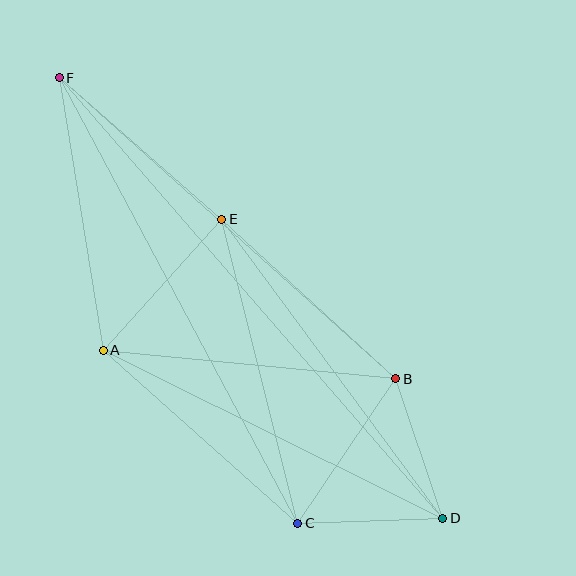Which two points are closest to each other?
Points C and D are closest to each other.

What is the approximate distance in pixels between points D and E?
The distance between D and E is approximately 372 pixels.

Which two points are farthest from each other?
Points D and F are farthest from each other.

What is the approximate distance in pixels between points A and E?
The distance between A and E is approximately 176 pixels.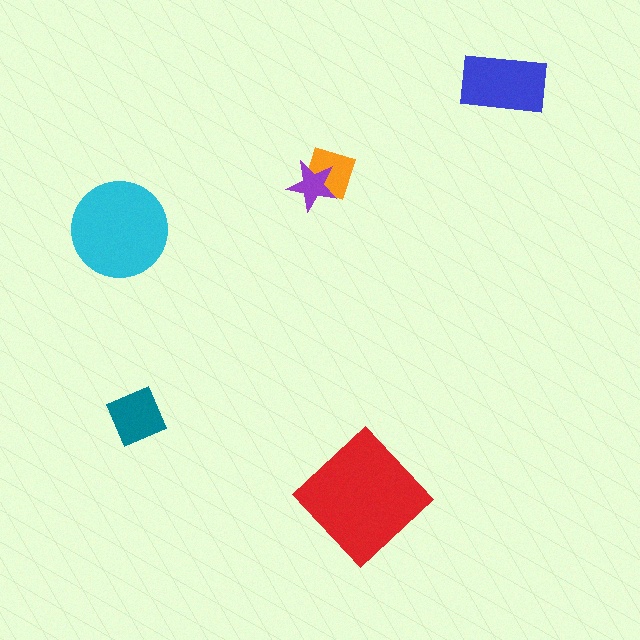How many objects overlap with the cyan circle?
0 objects overlap with the cyan circle.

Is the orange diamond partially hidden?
Yes, it is partially covered by another shape.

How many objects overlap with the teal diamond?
0 objects overlap with the teal diamond.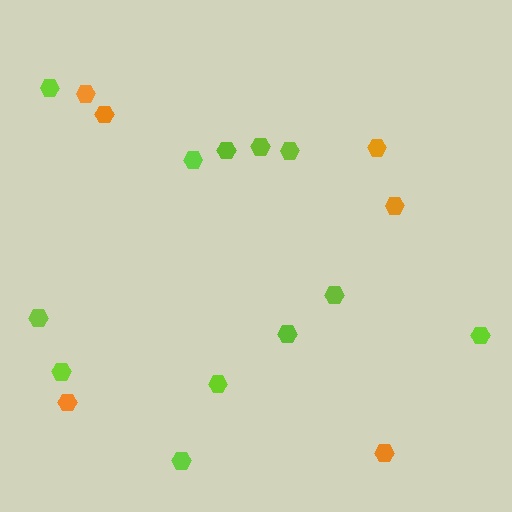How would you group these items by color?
There are 2 groups: one group of orange hexagons (6) and one group of lime hexagons (12).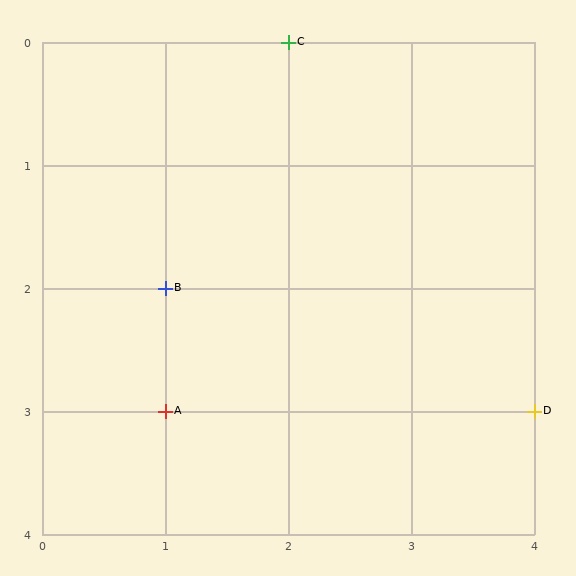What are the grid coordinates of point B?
Point B is at grid coordinates (1, 2).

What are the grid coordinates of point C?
Point C is at grid coordinates (2, 0).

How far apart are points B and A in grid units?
Points B and A are 1 row apart.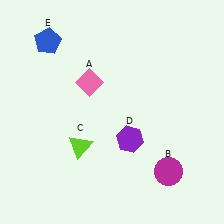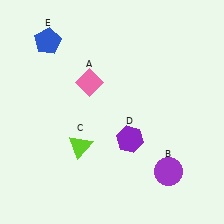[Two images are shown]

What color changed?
The circle (B) changed from magenta in Image 1 to purple in Image 2.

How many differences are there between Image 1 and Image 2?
There is 1 difference between the two images.